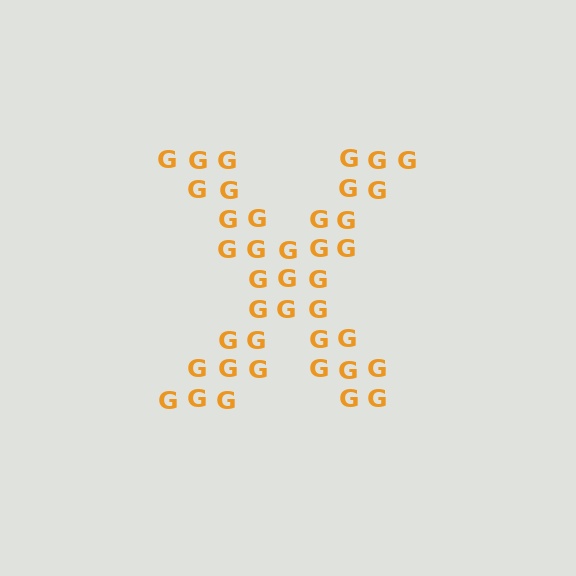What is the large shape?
The large shape is the letter X.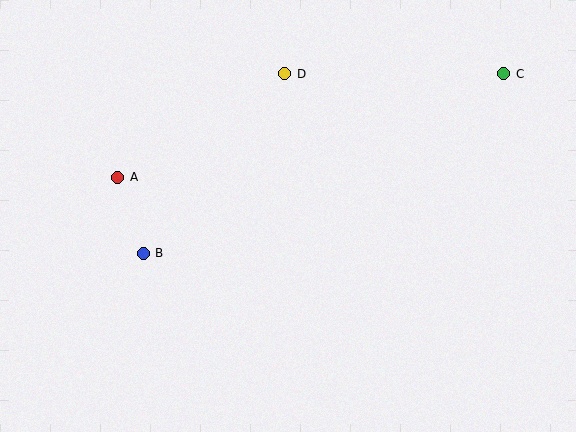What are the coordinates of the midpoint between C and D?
The midpoint between C and D is at (394, 74).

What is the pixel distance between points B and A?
The distance between B and A is 80 pixels.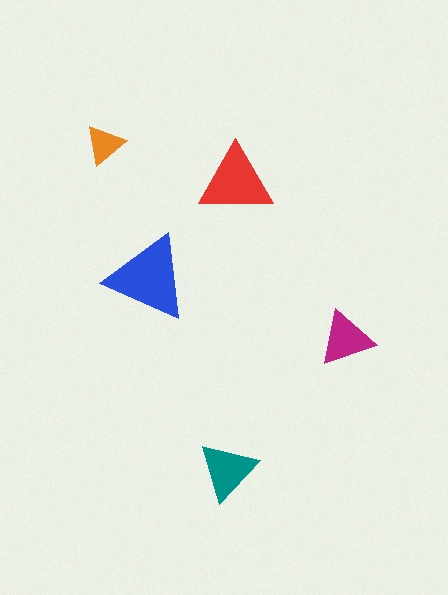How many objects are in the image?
There are 5 objects in the image.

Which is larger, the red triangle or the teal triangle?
The red one.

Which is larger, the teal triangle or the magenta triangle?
The teal one.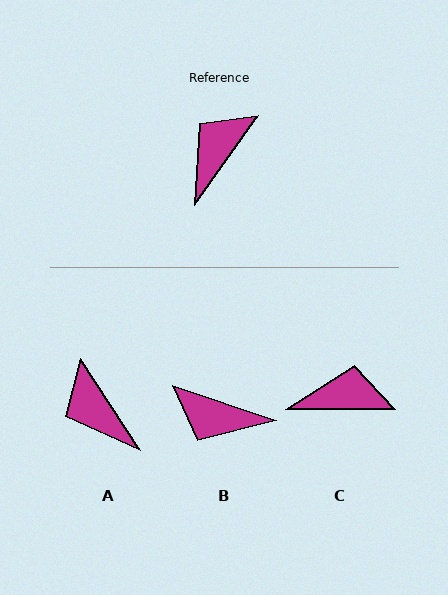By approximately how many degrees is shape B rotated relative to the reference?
Approximately 107 degrees counter-clockwise.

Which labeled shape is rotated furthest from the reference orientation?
B, about 107 degrees away.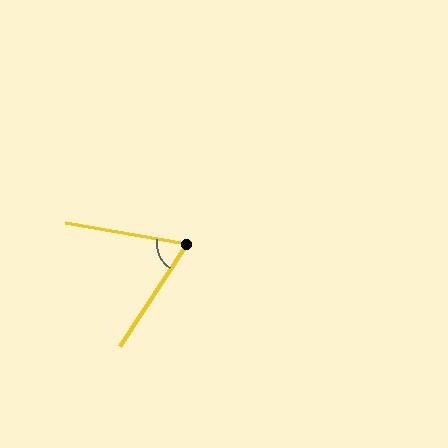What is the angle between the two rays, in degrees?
Approximately 66 degrees.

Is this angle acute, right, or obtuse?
It is acute.